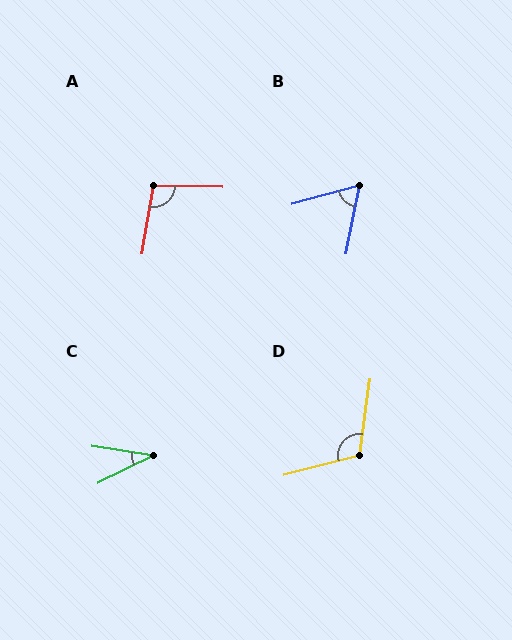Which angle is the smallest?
C, at approximately 35 degrees.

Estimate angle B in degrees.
Approximately 63 degrees.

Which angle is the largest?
D, at approximately 112 degrees.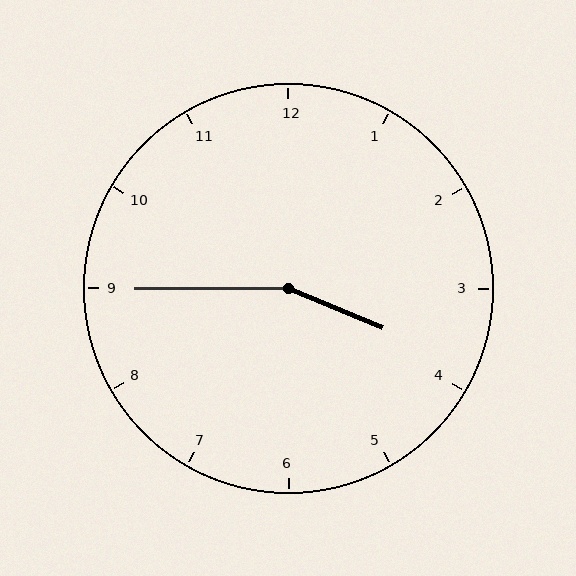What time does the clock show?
3:45.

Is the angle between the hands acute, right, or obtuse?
It is obtuse.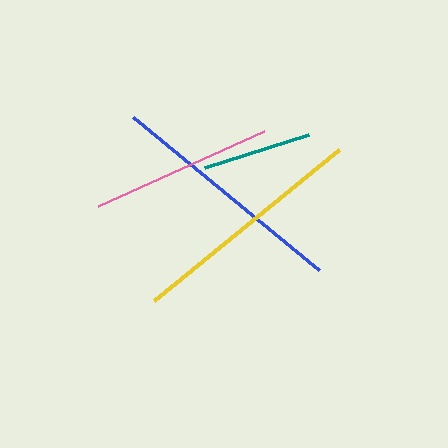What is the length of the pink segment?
The pink segment is approximately 182 pixels long.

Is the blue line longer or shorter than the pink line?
The blue line is longer than the pink line.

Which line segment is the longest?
The blue line is the longest at approximately 241 pixels.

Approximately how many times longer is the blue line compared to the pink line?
The blue line is approximately 1.3 times the length of the pink line.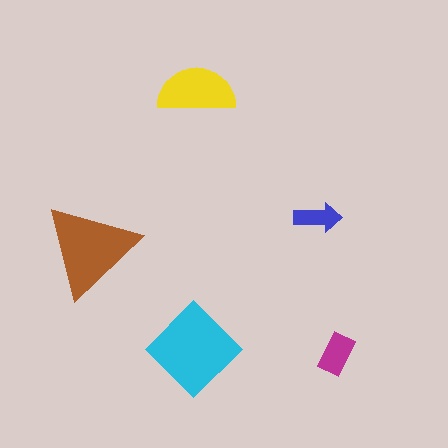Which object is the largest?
The cyan diamond.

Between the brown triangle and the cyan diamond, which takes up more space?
The cyan diamond.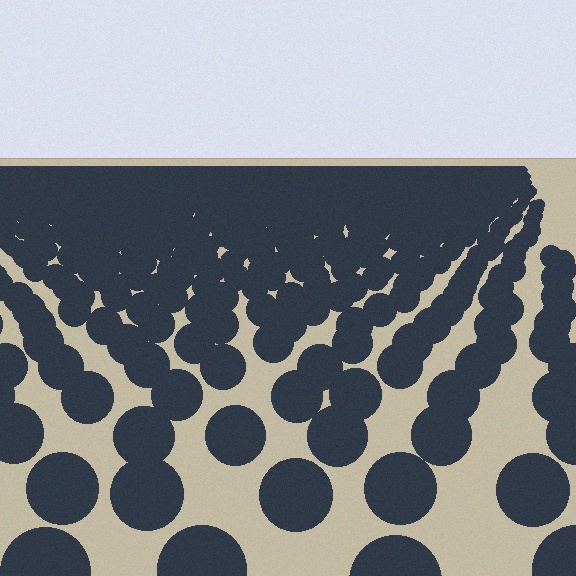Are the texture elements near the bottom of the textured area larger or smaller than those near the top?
Larger. Near the bottom, elements are closer to the viewer and appear at a bigger on-screen size.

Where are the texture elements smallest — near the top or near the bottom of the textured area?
Near the top.